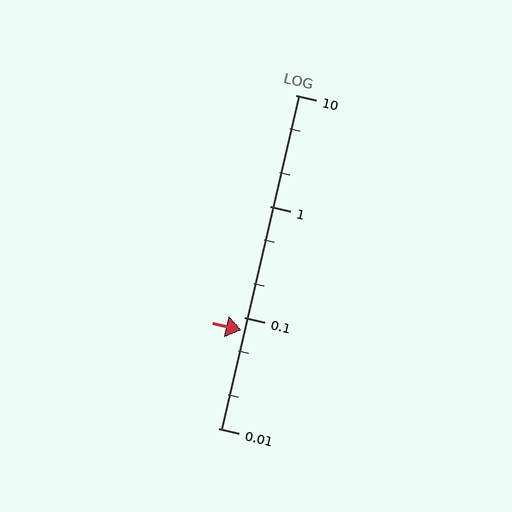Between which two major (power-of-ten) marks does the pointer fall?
The pointer is between 0.01 and 0.1.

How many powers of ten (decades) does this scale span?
The scale spans 3 decades, from 0.01 to 10.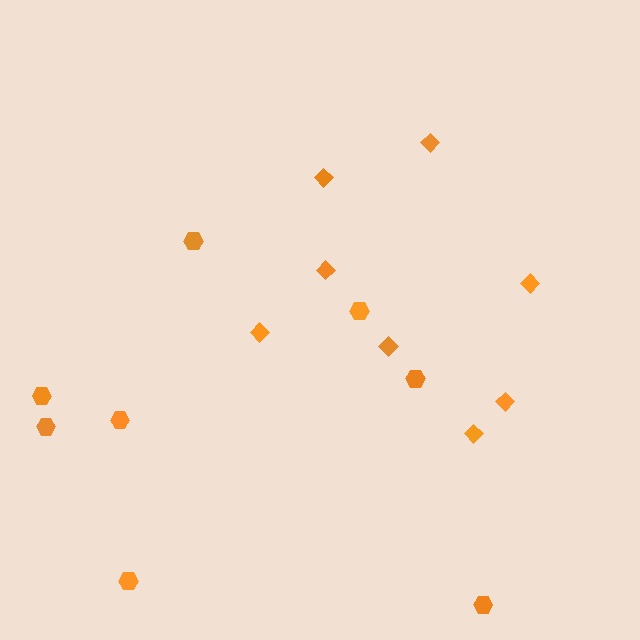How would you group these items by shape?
There are 2 groups: one group of diamonds (8) and one group of hexagons (8).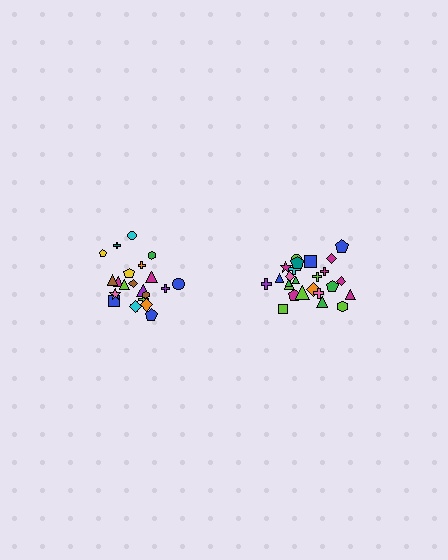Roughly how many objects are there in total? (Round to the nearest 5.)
Roughly 45 objects in total.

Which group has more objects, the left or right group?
The right group.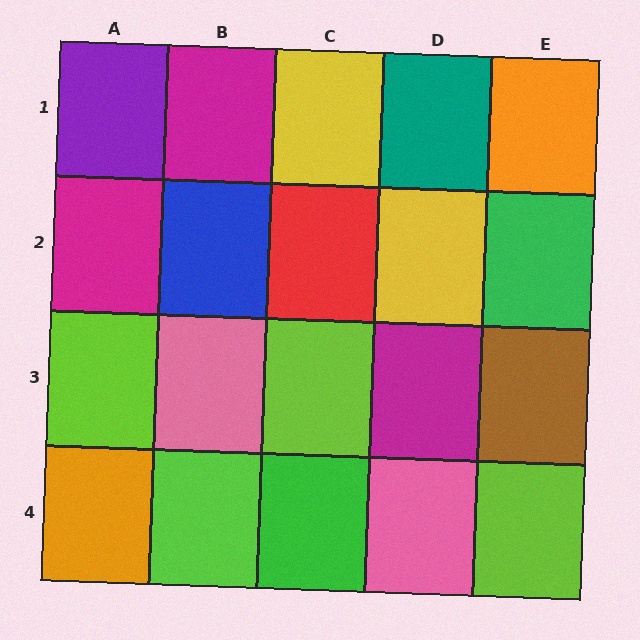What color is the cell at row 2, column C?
Red.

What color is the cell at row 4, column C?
Green.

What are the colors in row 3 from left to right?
Lime, pink, lime, magenta, brown.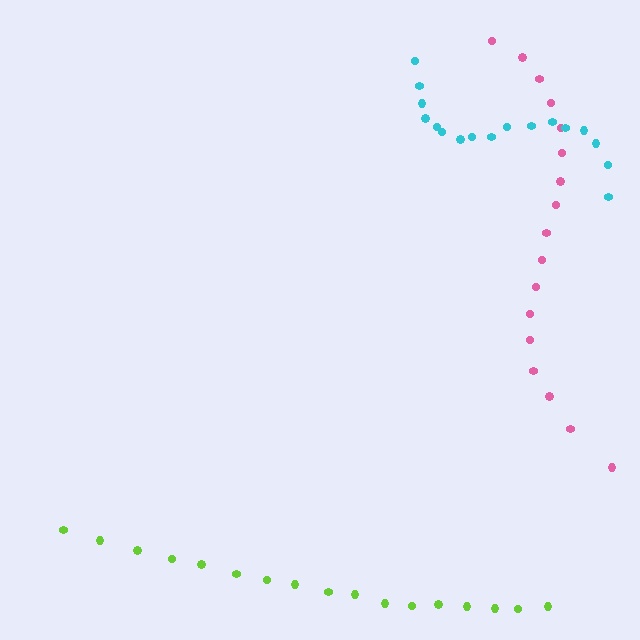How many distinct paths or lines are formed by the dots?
There are 3 distinct paths.